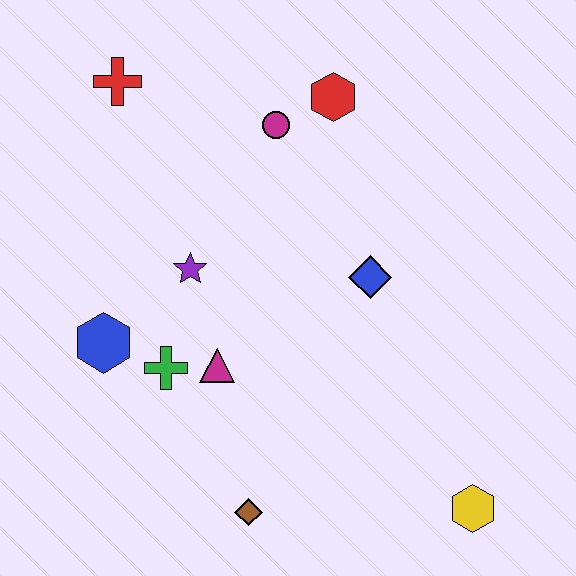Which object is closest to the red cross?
The magenta circle is closest to the red cross.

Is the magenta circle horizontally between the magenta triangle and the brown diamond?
No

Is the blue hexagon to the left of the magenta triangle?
Yes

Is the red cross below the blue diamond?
No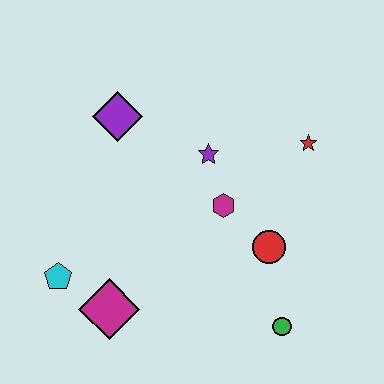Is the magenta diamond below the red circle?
Yes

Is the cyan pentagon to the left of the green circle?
Yes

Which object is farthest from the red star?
The cyan pentagon is farthest from the red star.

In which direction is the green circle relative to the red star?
The green circle is below the red star.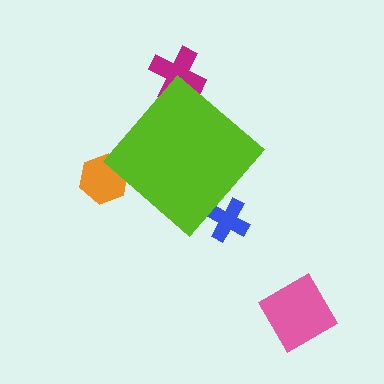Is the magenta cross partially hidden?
Yes, the magenta cross is partially hidden behind the lime diamond.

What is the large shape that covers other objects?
A lime diamond.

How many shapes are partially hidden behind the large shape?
3 shapes are partially hidden.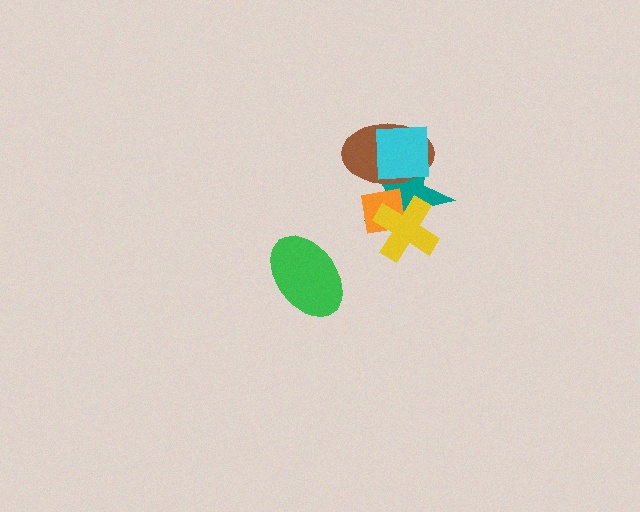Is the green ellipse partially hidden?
No, no other shape covers it.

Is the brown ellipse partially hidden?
Yes, it is partially covered by another shape.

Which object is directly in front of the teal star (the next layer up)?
The brown ellipse is directly in front of the teal star.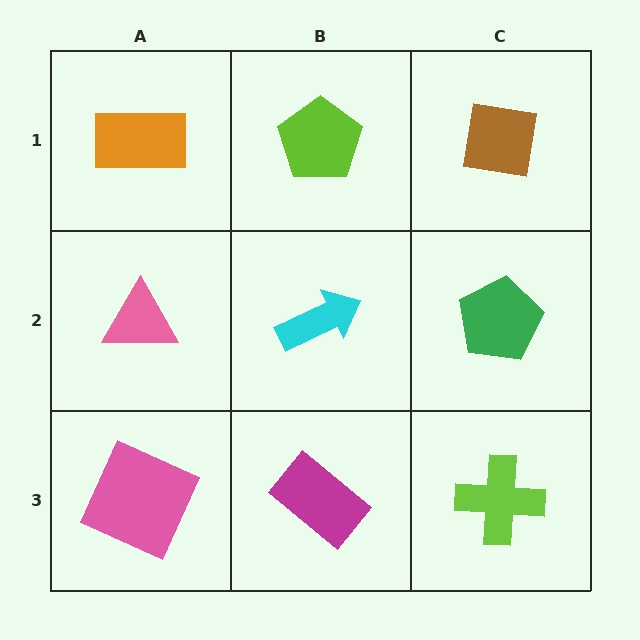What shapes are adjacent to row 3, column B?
A cyan arrow (row 2, column B), a pink square (row 3, column A), a lime cross (row 3, column C).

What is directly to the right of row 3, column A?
A magenta rectangle.